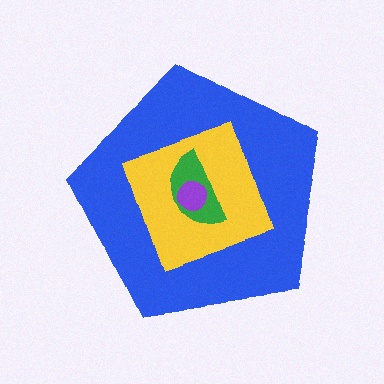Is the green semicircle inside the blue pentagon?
Yes.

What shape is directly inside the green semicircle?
The purple circle.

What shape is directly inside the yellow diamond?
The green semicircle.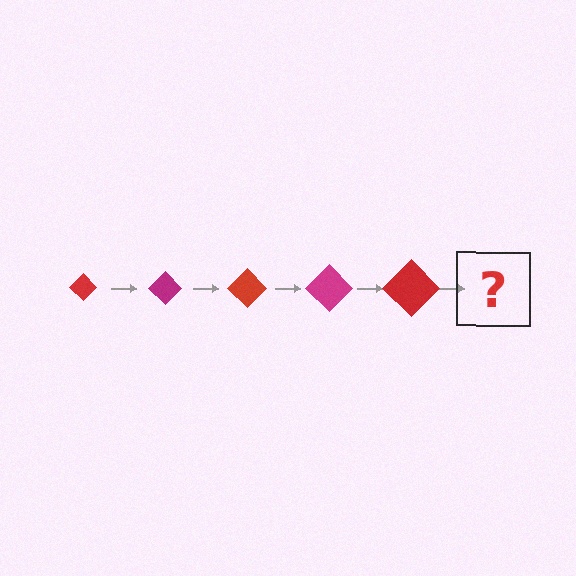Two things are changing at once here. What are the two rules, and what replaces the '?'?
The two rules are that the diamond grows larger each step and the color cycles through red and magenta. The '?' should be a magenta diamond, larger than the previous one.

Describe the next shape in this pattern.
It should be a magenta diamond, larger than the previous one.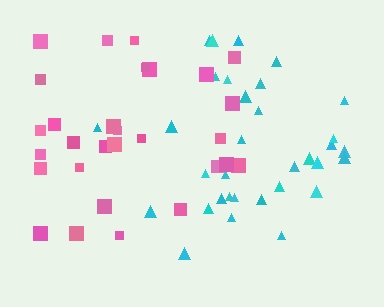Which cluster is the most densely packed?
Cyan.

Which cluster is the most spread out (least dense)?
Pink.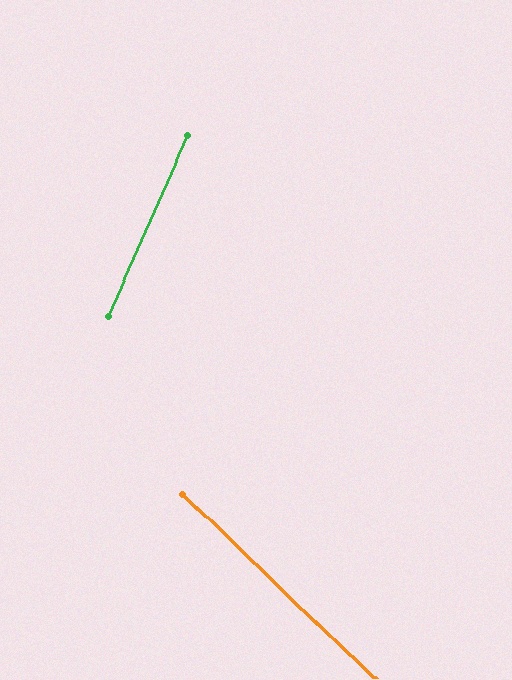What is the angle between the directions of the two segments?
Approximately 70 degrees.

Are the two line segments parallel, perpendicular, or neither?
Neither parallel nor perpendicular — they differ by about 70°.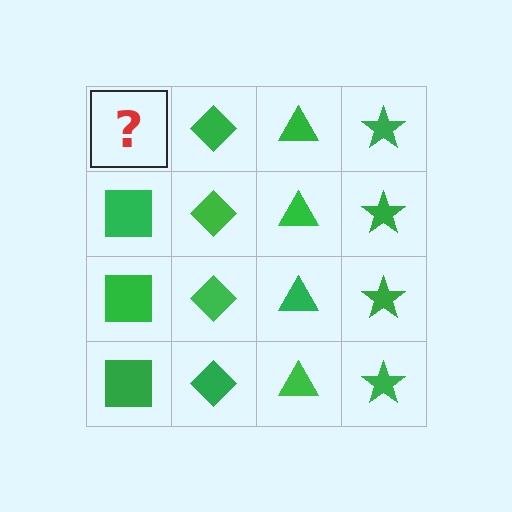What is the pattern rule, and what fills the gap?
The rule is that each column has a consistent shape. The gap should be filled with a green square.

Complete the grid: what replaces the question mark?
The question mark should be replaced with a green square.